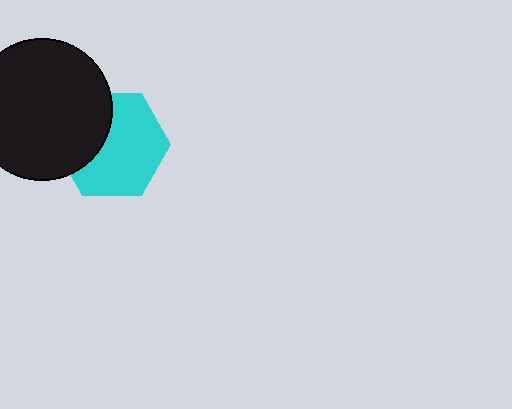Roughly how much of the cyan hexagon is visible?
Most of it is visible (roughly 66%).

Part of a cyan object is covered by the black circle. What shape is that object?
It is a hexagon.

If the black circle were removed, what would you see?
You would see the complete cyan hexagon.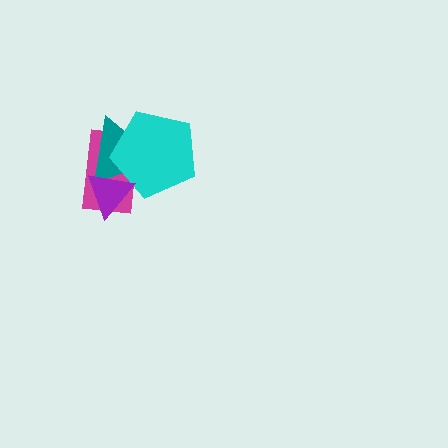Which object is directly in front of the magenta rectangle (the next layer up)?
The teal triangle is directly in front of the magenta rectangle.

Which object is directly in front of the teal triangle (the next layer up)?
The cyan pentagon is directly in front of the teal triangle.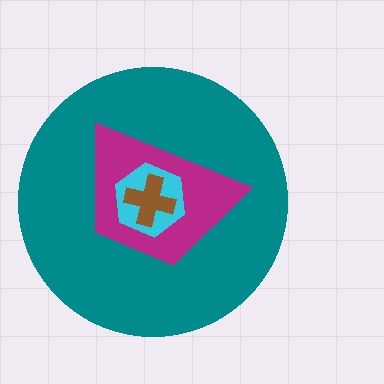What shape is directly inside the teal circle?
The magenta trapezoid.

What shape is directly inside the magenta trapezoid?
The cyan hexagon.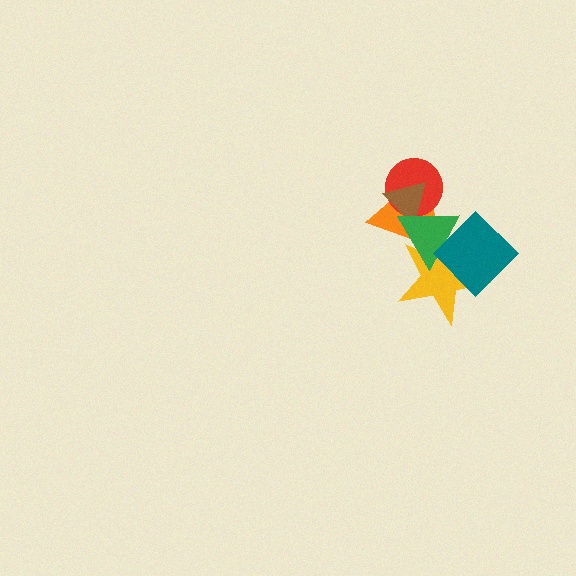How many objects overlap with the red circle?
3 objects overlap with the red circle.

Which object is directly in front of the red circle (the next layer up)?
The brown triangle is directly in front of the red circle.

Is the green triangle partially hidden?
Yes, it is partially covered by another shape.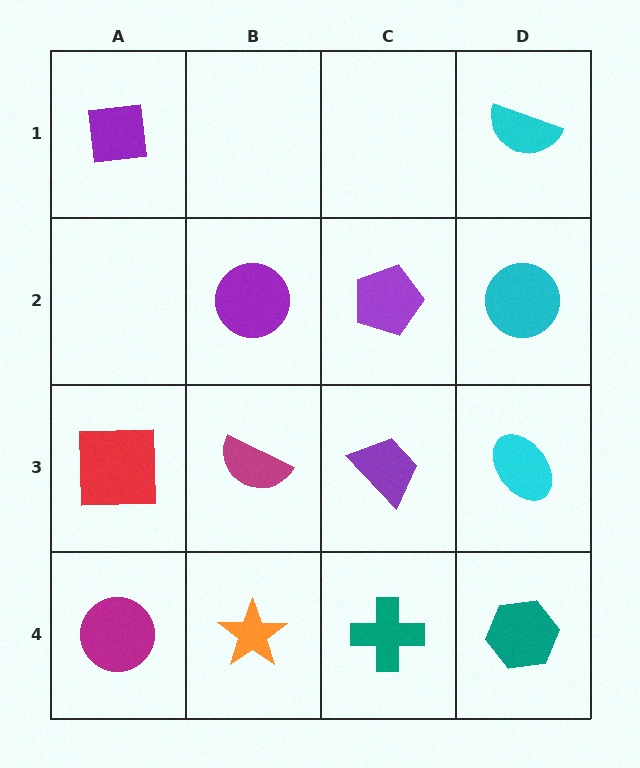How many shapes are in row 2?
3 shapes.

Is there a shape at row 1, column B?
No, that cell is empty.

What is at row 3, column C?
A purple trapezoid.